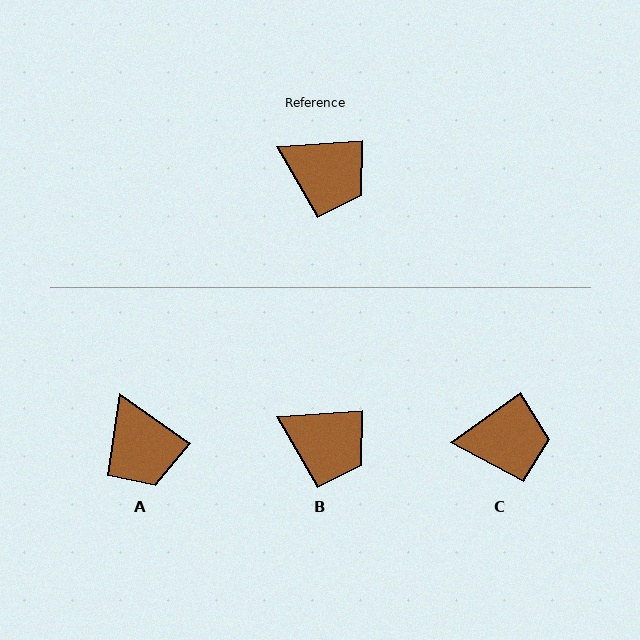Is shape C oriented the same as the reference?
No, it is off by about 32 degrees.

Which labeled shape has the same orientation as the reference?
B.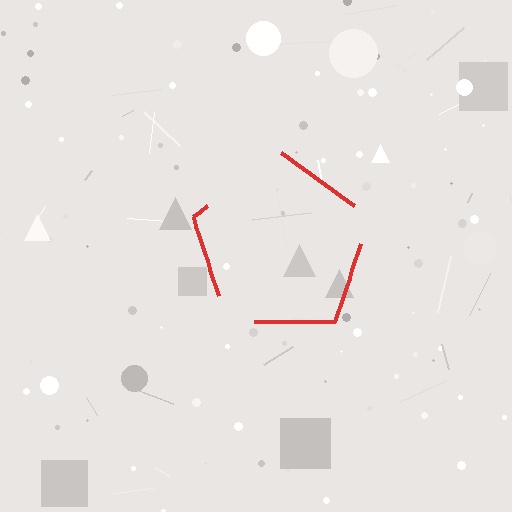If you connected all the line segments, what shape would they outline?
They would outline a pentagon.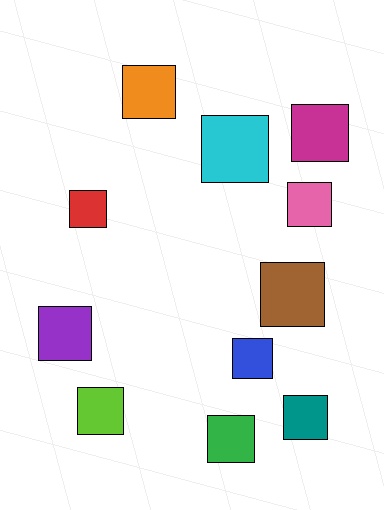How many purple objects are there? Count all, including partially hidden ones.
There is 1 purple object.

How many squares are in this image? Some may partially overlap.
There are 11 squares.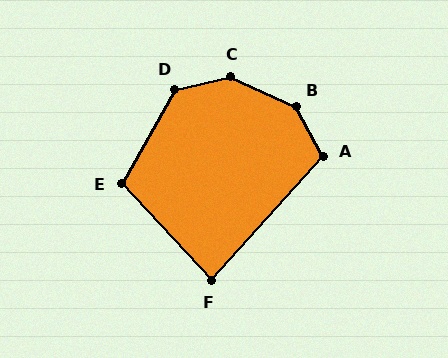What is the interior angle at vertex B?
Approximately 143 degrees (obtuse).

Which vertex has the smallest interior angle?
F, at approximately 85 degrees.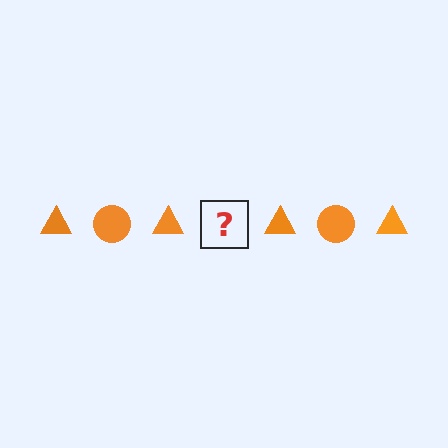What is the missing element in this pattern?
The missing element is an orange circle.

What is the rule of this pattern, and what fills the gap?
The rule is that the pattern cycles through triangle, circle shapes in orange. The gap should be filled with an orange circle.